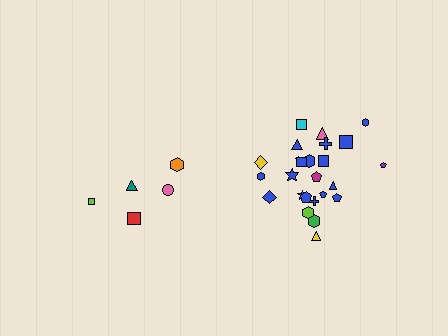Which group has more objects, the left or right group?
The right group.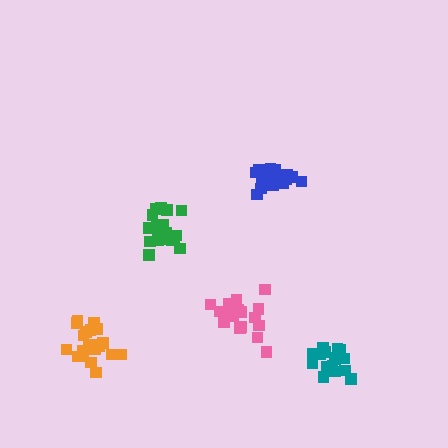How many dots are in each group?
Group 1: 20 dots, Group 2: 18 dots, Group 3: 17 dots, Group 4: 20 dots, Group 5: 16 dots (91 total).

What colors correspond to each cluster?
The clusters are colored: orange, pink, teal, green, blue.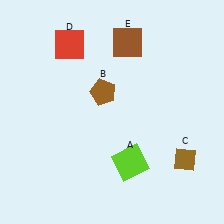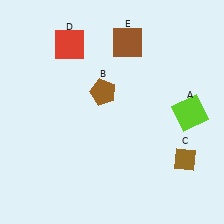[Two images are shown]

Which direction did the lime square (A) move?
The lime square (A) moved right.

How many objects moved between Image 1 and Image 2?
1 object moved between the two images.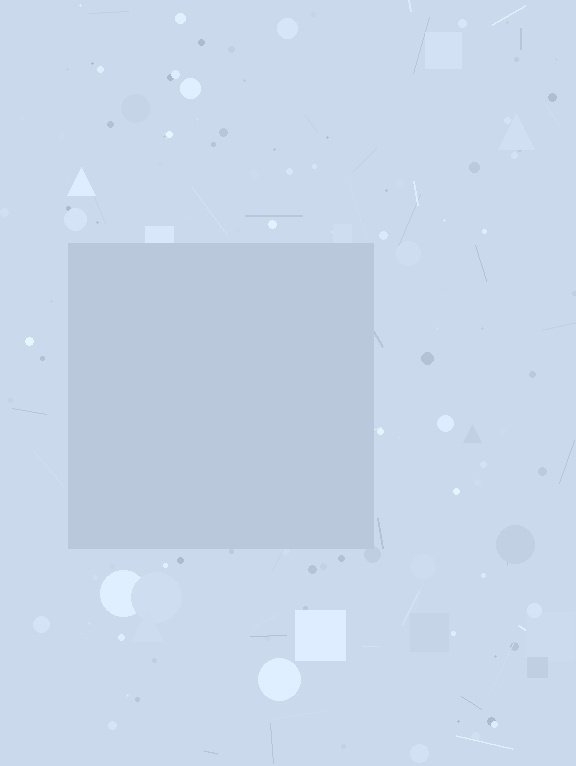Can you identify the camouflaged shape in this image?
The camouflaged shape is a square.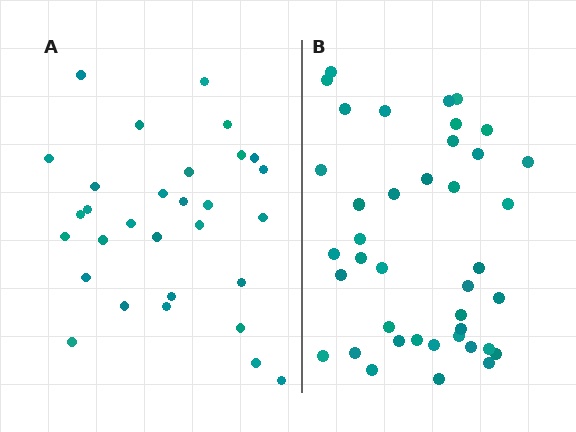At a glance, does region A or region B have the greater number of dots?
Region B (the right region) has more dots.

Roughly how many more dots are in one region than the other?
Region B has roughly 10 or so more dots than region A.